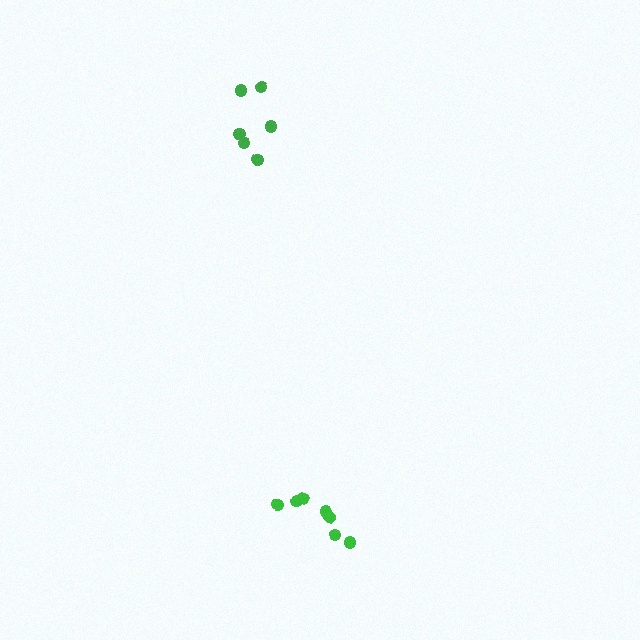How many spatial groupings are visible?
There are 2 spatial groupings.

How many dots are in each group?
Group 1: 7 dots, Group 2: 6 dots (13 total).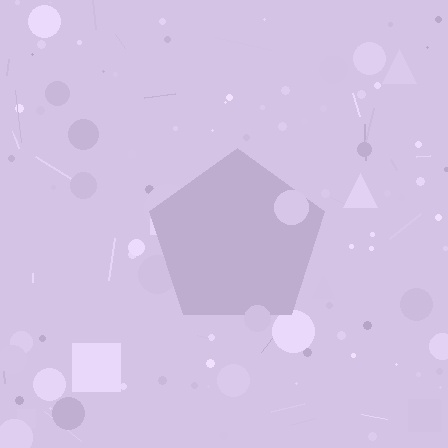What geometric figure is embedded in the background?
A pentagon is embedded in the background.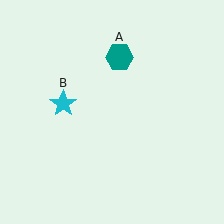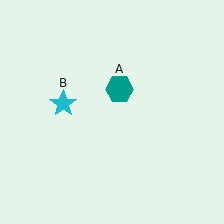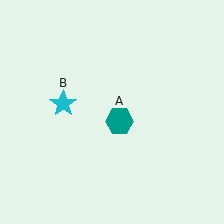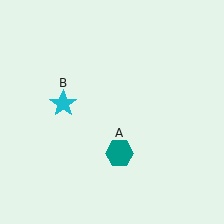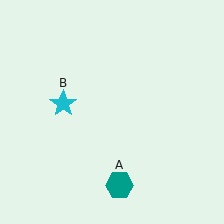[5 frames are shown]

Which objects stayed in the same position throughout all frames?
Cyan star (object B) remained stationary.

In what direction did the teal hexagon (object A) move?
The teal hexagon (object A) moved down.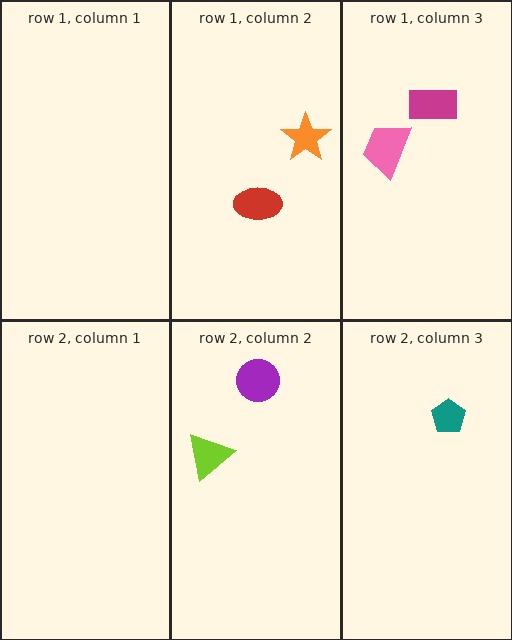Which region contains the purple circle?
The row 2, column 2 region.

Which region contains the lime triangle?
The row 2, column 2 region.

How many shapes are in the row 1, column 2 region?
2.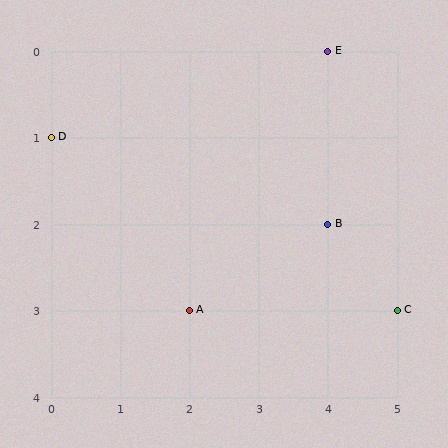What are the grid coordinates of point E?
Point E is at grid coordinates (4, 0).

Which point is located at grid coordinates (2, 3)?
Point A is at (2, 3).